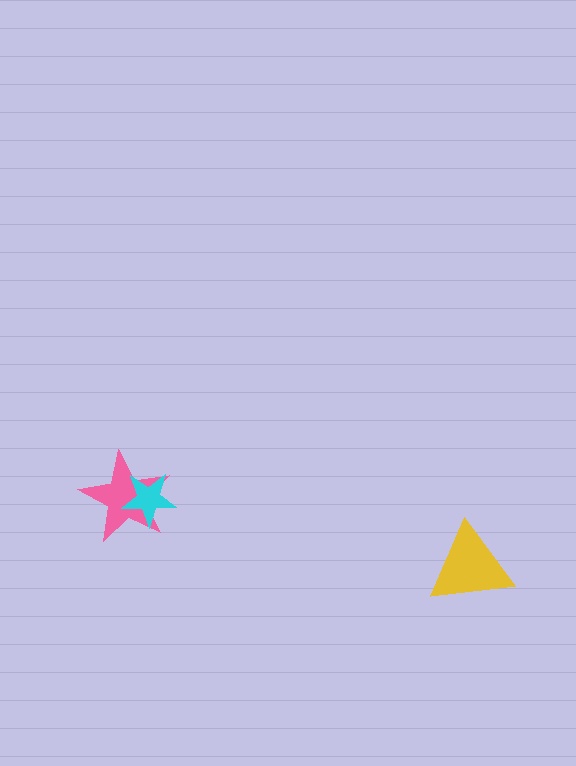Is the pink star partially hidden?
Yes, it is partially covered by another shape.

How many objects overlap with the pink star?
1 object overlaps with the pink star.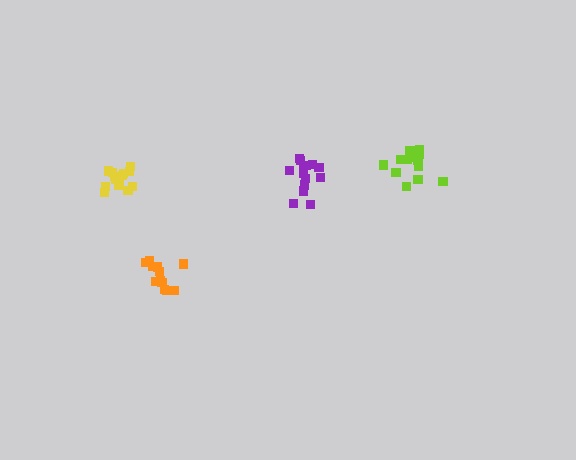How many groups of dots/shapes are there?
There are 4 groups.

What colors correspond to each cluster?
The clusters are colored: purple, lime, yellow, orange.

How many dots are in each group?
Group 1: 15 dots, Group 2: 15 dots, Group 3: 15 dots, Group 4: 12 dots (57 total).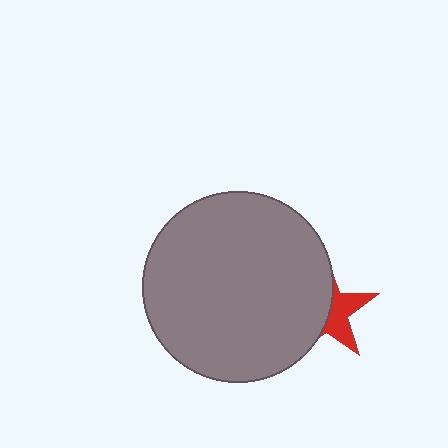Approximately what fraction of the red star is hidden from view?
Roughly 58% of the red star is hidden behind the gray circle.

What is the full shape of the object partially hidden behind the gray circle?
The partially hidden object is a red star.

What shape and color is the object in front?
The object in front is a gray circle.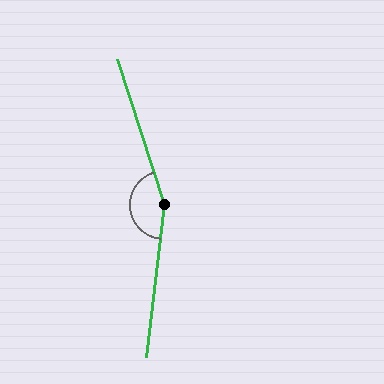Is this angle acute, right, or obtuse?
It is obtuse.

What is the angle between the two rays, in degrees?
Approximately 155 degrees.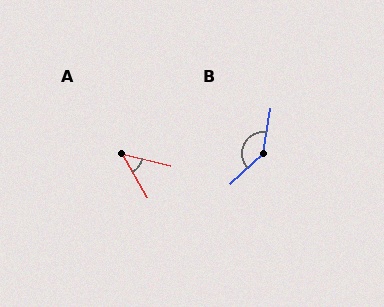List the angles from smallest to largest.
A (46°), B (142°).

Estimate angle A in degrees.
Approximately 46 degrees.